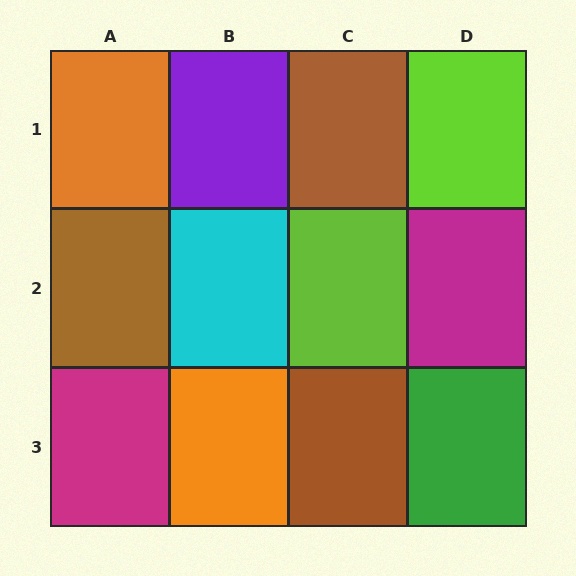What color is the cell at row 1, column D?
Lime.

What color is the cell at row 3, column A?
Magenta.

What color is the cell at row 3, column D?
Green.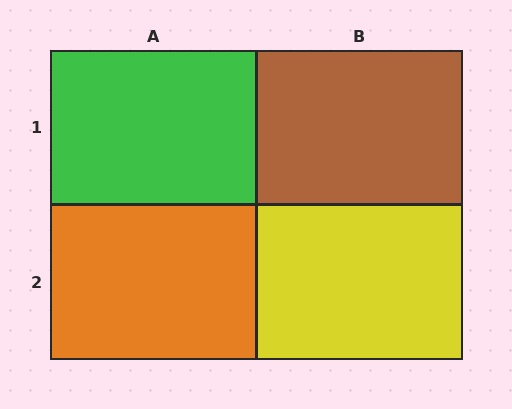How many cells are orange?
1 cell is orange.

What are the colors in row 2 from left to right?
Orange, yellow.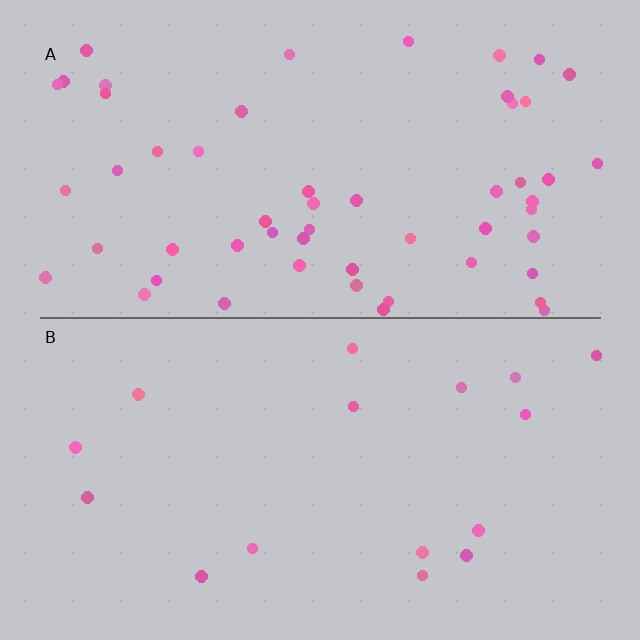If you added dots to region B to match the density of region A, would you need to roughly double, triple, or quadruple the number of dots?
Approximately triple.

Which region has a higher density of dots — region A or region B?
A (the top).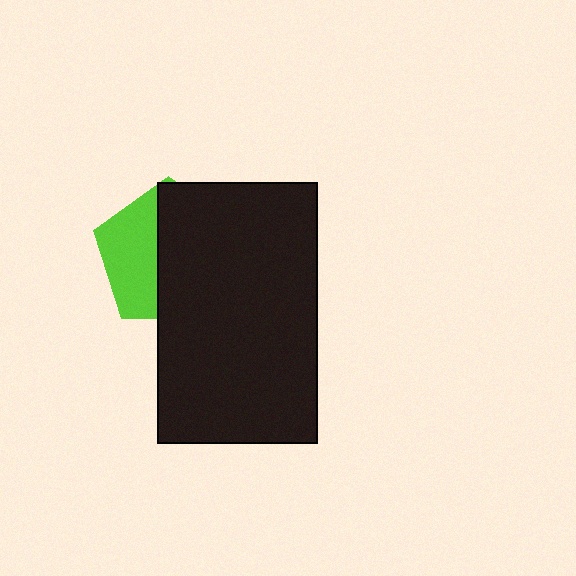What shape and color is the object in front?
The object in front is a black rectangle.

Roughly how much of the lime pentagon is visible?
A small part of it is visible (roughly 40%).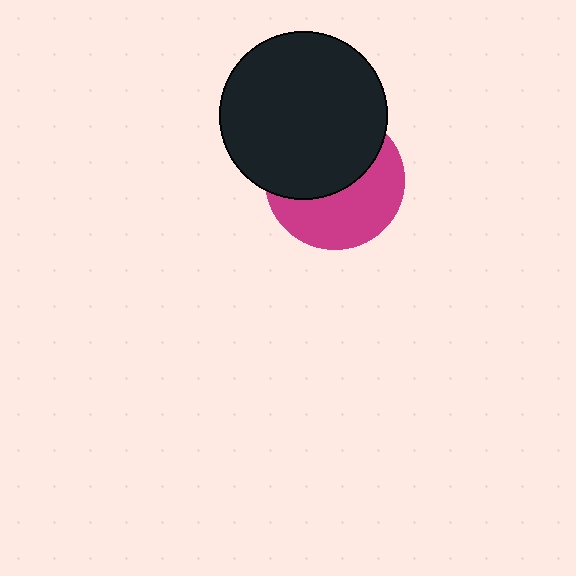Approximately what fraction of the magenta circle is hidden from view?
Roughly 51% of the magenta circle is hidden behind the black circle.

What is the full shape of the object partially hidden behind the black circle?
The partially hidden object is a magenta circle.